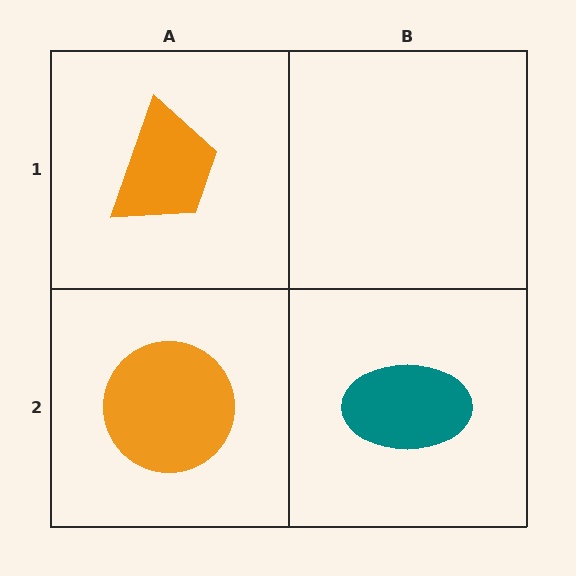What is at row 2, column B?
A teal ellipse.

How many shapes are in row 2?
2 shapes.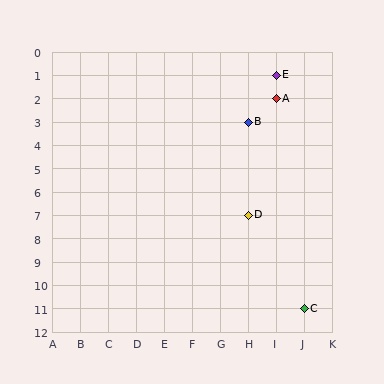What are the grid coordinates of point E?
Point E is at grid coordinates (I, 1).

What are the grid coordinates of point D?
Point D is at grid coordinates (H, 7).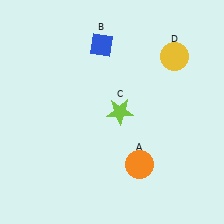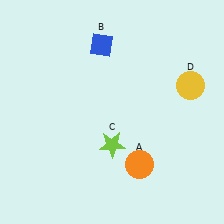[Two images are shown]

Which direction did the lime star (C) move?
The lime star (C) moved down.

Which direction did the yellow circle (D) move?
The yellow circle (D) moved down.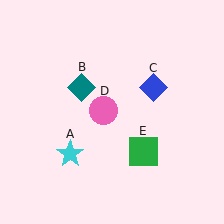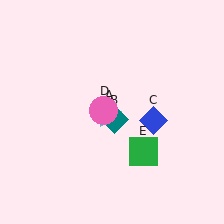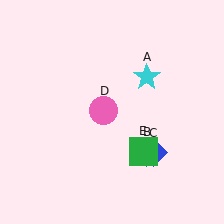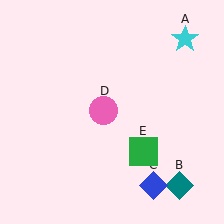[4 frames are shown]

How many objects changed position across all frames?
3 objects changed position: cyan star (object A), teal diamond (object B), blue diamond (object C).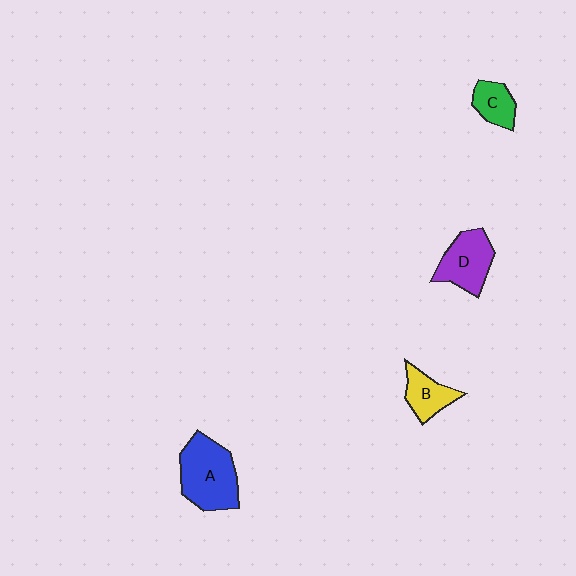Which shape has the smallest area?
Shape C (green).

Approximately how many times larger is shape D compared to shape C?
Approximately 1.7 times.